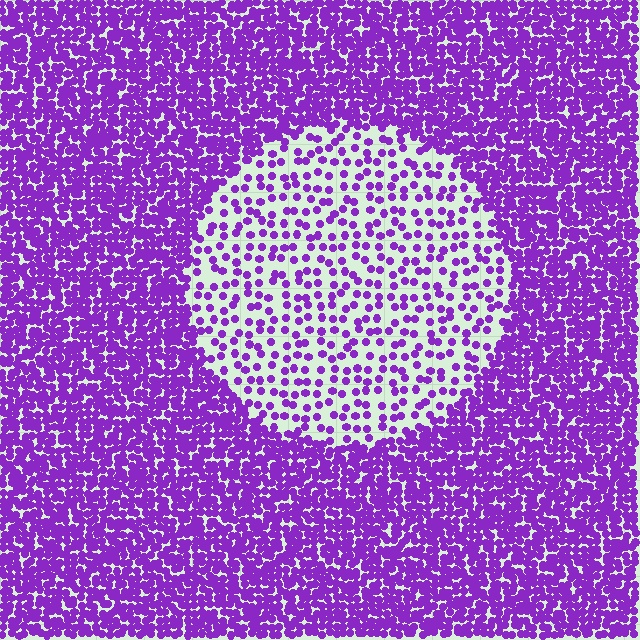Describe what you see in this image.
The image contains small purple elements arranged at two different densities. A circle-shaped region is visible where the elements are less densely packed than the surrounding area.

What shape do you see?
I see a circle.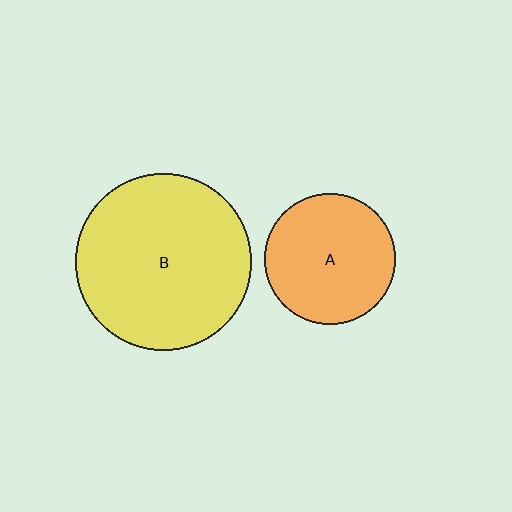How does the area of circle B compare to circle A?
Approximately 1.8 times.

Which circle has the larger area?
Circle B (yellow).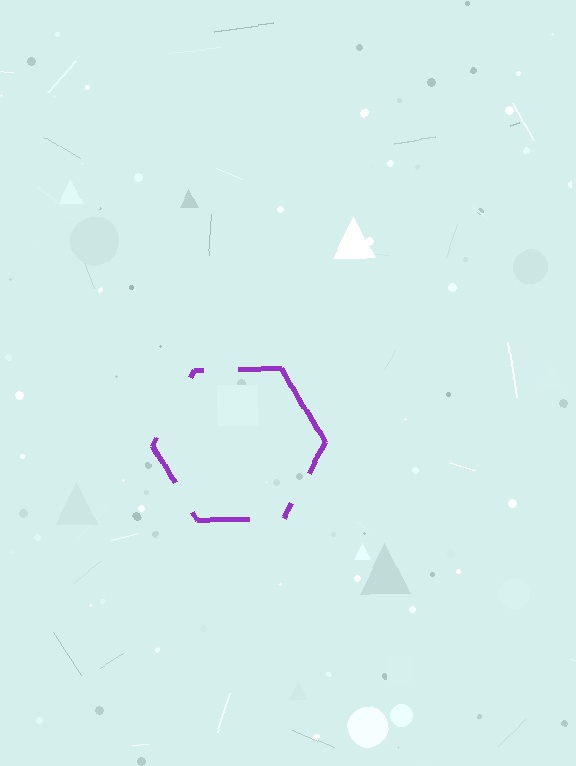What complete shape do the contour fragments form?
The contour fragments form a hexagon.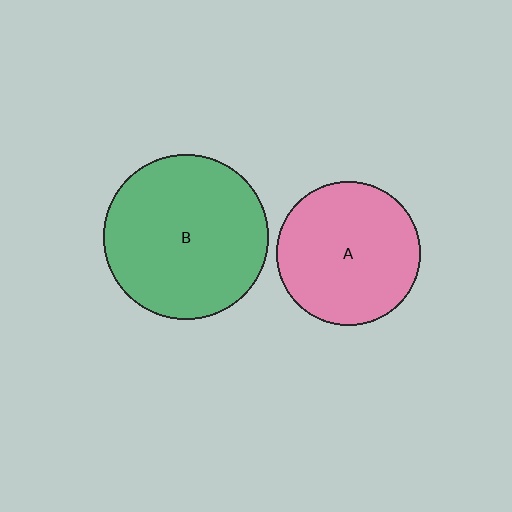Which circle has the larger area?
Circle B (green).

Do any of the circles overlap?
No, none of the circles overlap.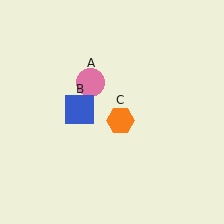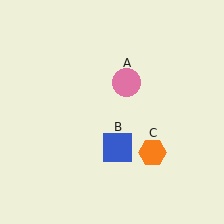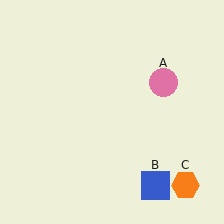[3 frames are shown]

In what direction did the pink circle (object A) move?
The pink circle (object A) moved right.